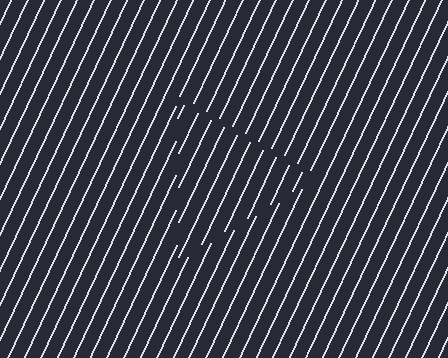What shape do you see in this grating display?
An illusory triangle. The interior of the shape contains the same grating, shifted by half a period — the contour is defined by the phase discontinuity where line-ends from the inner and outer gratings abut.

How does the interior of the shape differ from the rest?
The interior of the shape contains the same grating, shifted by half a period — the contour is defined by the phase discontinuity where line-ends from the inner and outer gratings abut.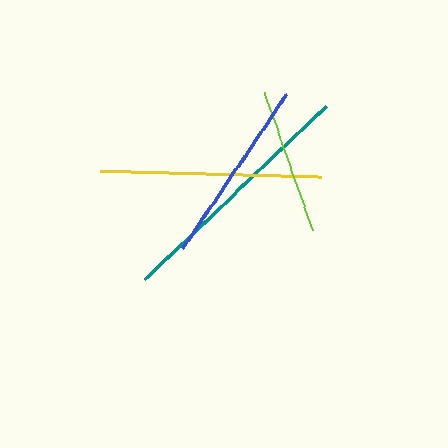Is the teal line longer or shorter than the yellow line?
The teal line is longer than the yellow line.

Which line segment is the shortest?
The lime line is the shortest at approximately 146 pixels.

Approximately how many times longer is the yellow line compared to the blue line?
The yellow line is approximately 1.2 times the length of the blue line.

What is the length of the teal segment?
The teal segment is approximately 251 pixels long.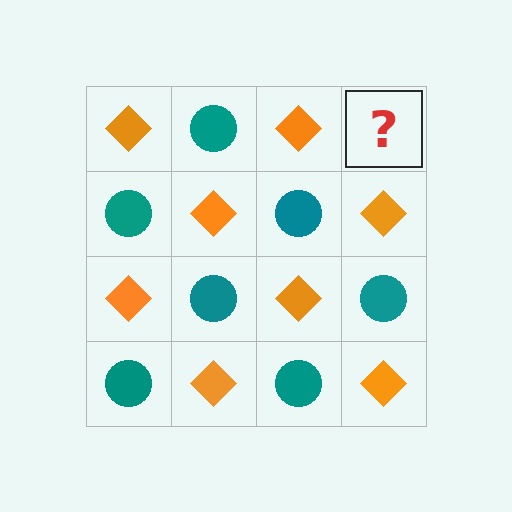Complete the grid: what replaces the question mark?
The question mark should be replaced with a teal circle.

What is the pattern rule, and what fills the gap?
The rule is that it alternates orange diamond and teal circle in a checkerboard pattern. The gap should be filled with a teal circle.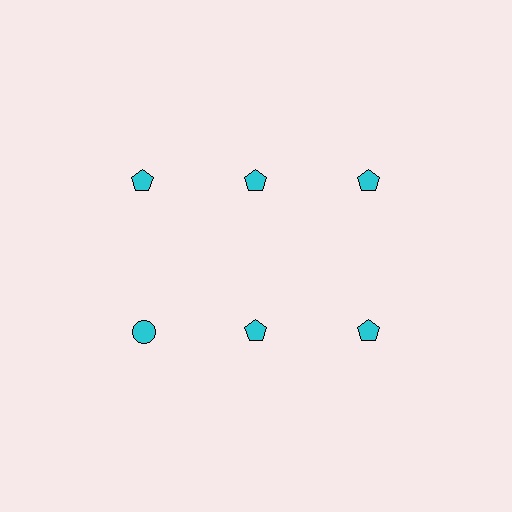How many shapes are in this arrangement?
There are 6 shapes arranged in a grid pattern.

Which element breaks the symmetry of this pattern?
The cyan circle in the second row, leftmost column breaks the symmetry. All other shapes are cyan pentagons.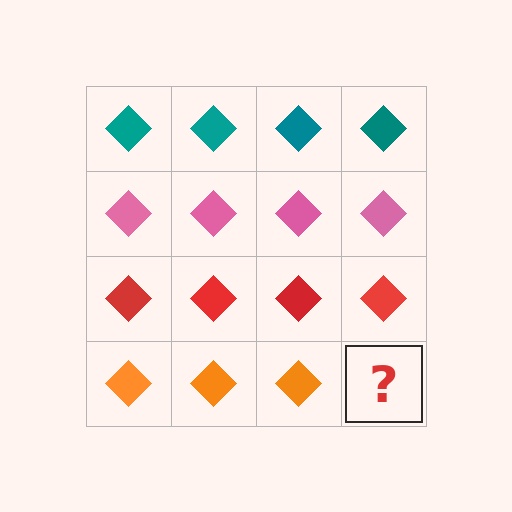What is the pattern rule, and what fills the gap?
The rule is that each row has a consistent color. The gap should be filled with an orange diamond.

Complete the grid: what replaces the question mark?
The question mark should be replaced with an orange diamond.